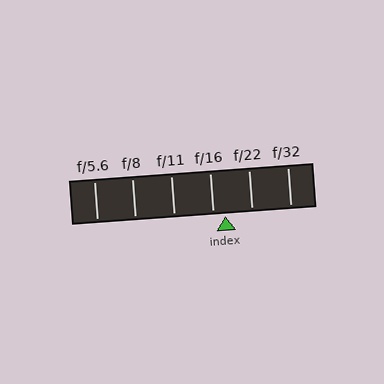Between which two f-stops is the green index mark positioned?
The index mark is between f/16 and f/22.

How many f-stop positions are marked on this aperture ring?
There are 6 f-stop positions marked.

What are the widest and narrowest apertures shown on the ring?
The widest aperture shown is f/5.6 and the narrowest is f/32.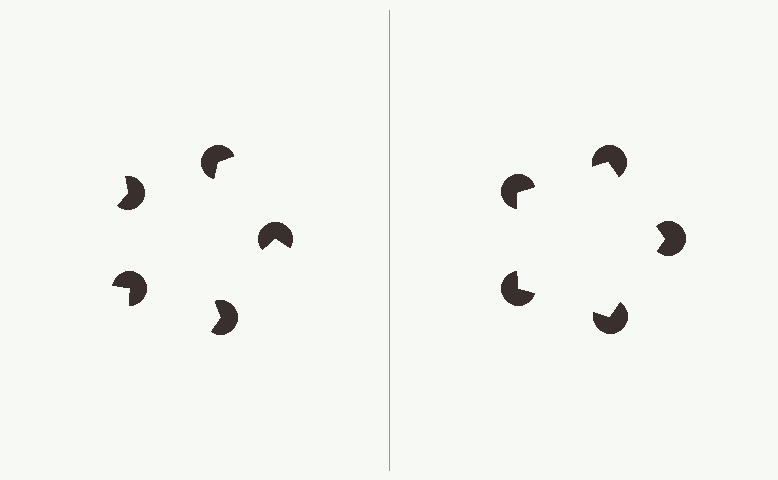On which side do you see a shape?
An illusory pentagon appears on the right side. On the left side the wedge cuts are rotated, so no coherent shape forms.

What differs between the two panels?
The pac-man discs are positioned identically on both sides; only the wedge orientations differ. On the right they align to a pentagon; on the left they are misaligned.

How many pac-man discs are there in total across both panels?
10 — 5 on each side.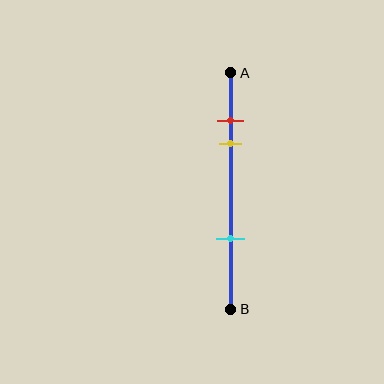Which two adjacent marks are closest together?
The red and yellow marks are the closest adjacent pair.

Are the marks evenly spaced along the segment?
No, the marks are not evenly spaced.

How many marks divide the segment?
There are 3 marks dividing the segment.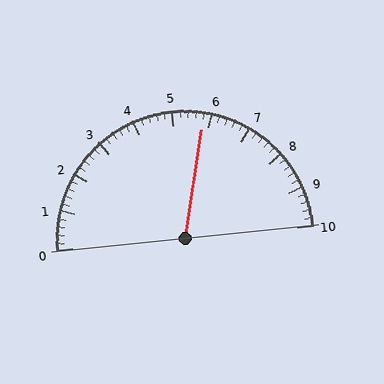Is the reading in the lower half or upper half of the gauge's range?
The reading is in the upper half of the range (0 to 10).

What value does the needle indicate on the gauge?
The needle indicates approximately 5.8.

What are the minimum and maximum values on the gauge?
The gauge ranges from 0 to 10.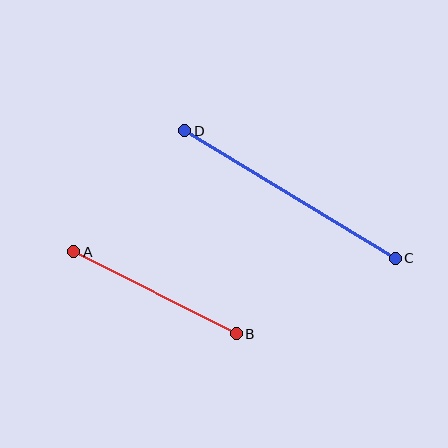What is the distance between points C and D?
The distance is approximately 246 pixels.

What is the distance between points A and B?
The distance is approximately 182 pixels.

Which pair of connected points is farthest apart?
Points C and D are farthest apart.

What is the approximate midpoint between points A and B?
The midpoint is at approximately (155, 293) pixels.